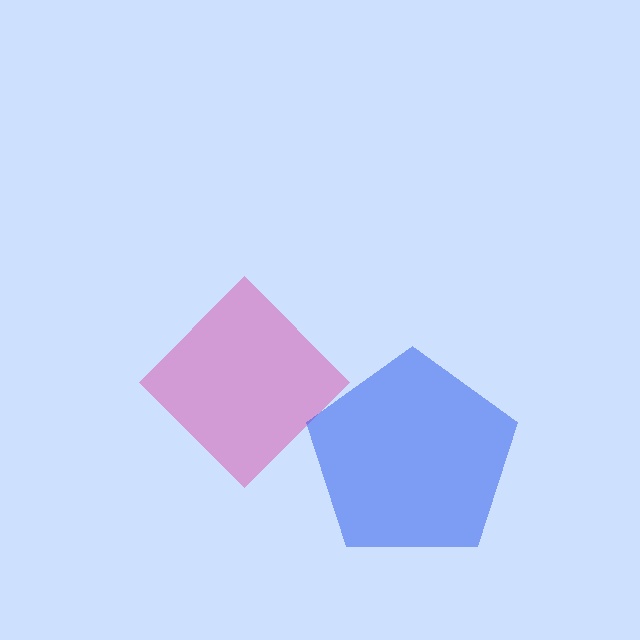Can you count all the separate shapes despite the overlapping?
Yes, there are 2 separate shapes.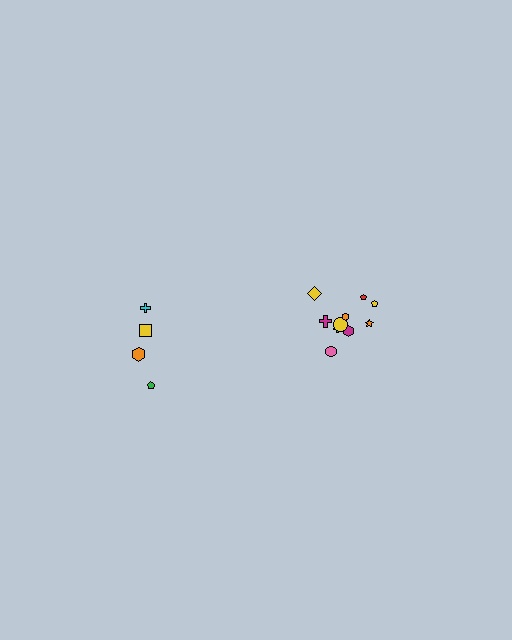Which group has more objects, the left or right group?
The right group.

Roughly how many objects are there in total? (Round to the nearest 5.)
Roughly 15 objects in total.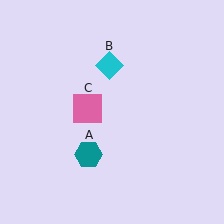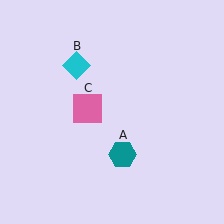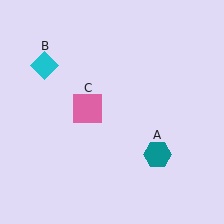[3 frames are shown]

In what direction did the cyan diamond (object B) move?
The cyan diamond (object B) moved left.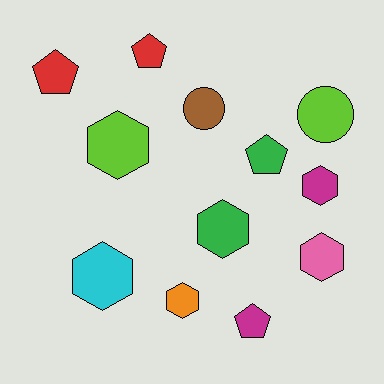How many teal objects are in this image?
There are no teal objects.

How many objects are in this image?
There are 12 objects.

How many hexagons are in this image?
There are 6 hexagons.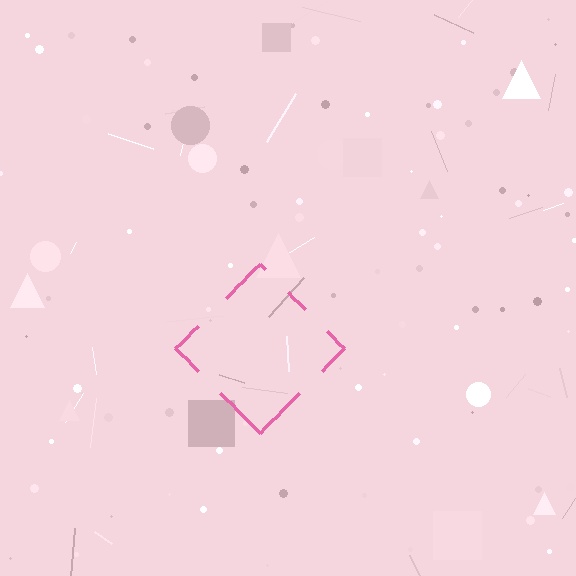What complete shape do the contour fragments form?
The contour fragments form a diamond.